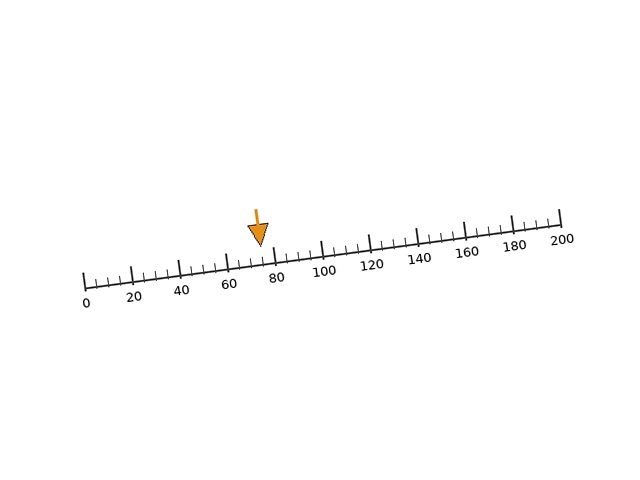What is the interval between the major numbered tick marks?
The major tick marks are spaced 20 units apart.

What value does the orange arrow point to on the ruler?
The orange arrow points to approximately 75.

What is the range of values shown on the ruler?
The ruler shows values from 0 to 200.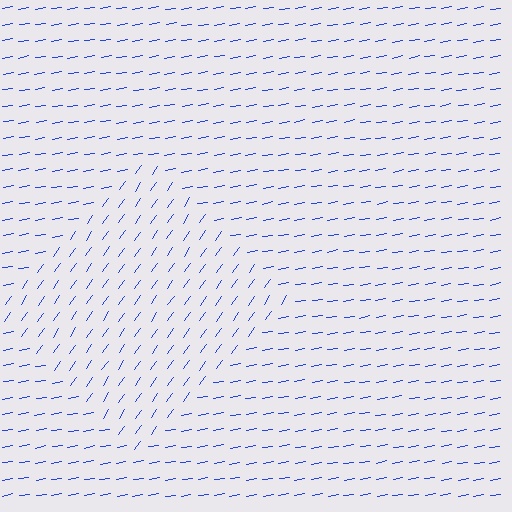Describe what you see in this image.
The image is filled with small blue line segments. A diamond region in the image has lines oriented differently from the surrounding lines, creating a visible texture boundary.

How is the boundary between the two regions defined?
The boundary is defined purely by a change in line orientation (approximately 45 degrees difference). All lines are the same color and thickness.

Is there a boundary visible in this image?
Yes, there is a texture boundary formed by a change in line orientation.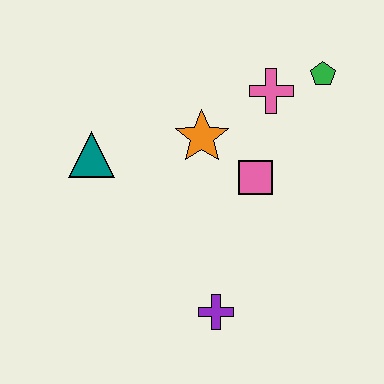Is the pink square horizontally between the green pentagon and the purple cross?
Yes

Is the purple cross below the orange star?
Yes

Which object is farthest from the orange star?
The purple cross is farthest from the orange star.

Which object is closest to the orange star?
The pink square is closest to the orange star.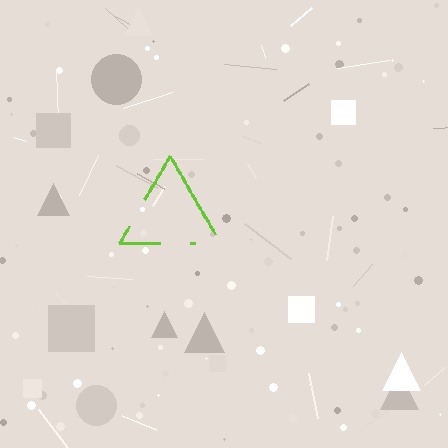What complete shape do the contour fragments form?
The contour fragments form a triangle.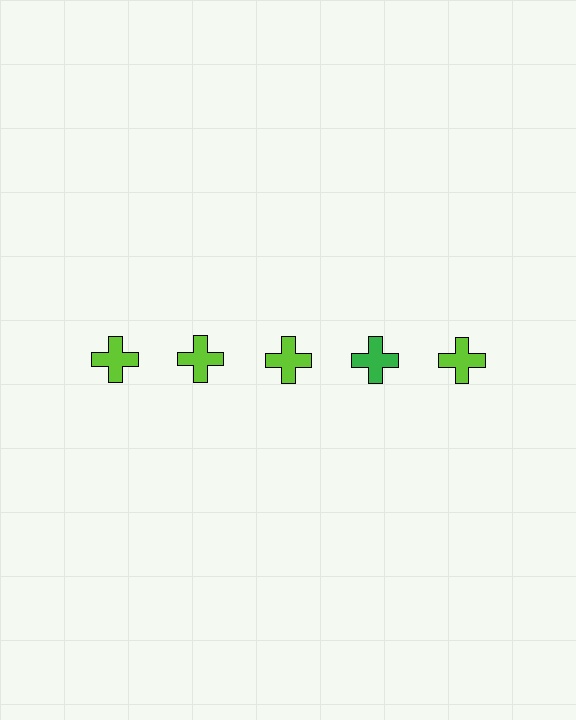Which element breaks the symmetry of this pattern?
The green cross in the top row, second from right column breaks the symmetry. All other shapes are lime crosses.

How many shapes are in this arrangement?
There are 5 shapes arranged in a grid pattern.